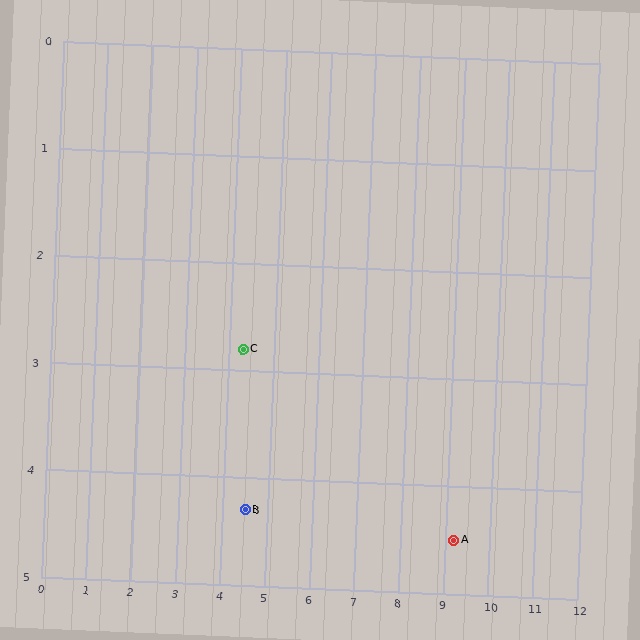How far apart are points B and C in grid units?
Points B and C are about 1.5 grid units apart.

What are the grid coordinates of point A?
Point A is at approximately (9.2, 4.5).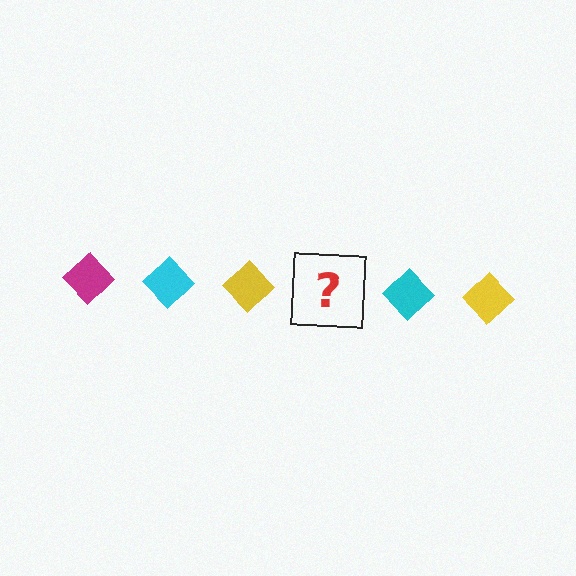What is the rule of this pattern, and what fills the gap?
The rule is that the pattern cycles through magenta, cyan, yellow diamonds. The gap should be filled with a magenta diamond.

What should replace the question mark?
The question mark should be replaced with a magenta diamond.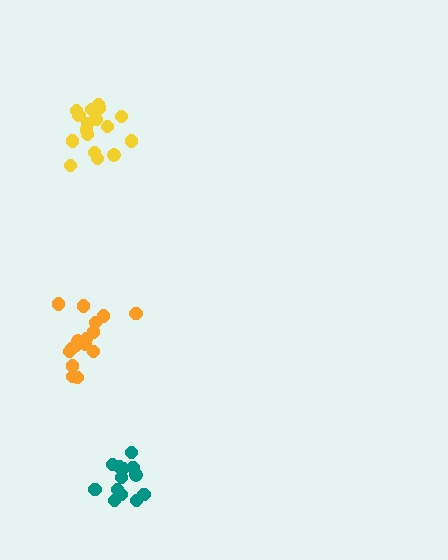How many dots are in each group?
Group 1: 16 dots, Group 2: 14 dots, Group 3: 17 dots (47 total).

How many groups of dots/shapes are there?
There are 3 groups.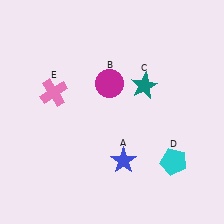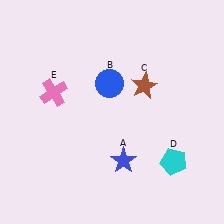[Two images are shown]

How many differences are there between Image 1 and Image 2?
There are 2 differences between the two images.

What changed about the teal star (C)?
In Image 1, C is teal. In Image 2, it changed to brown.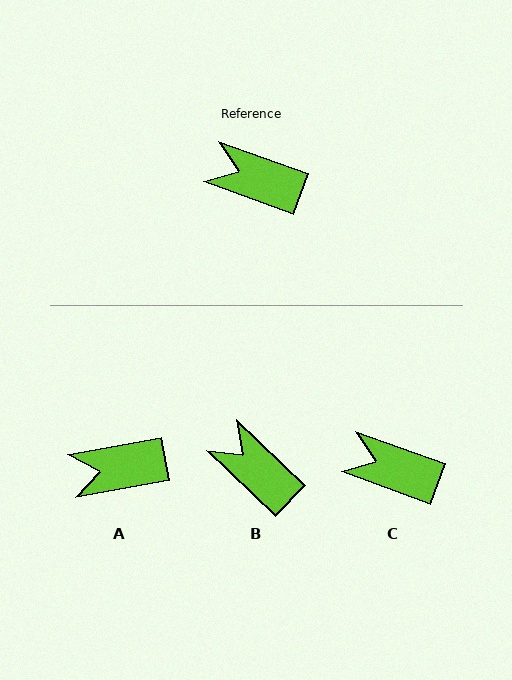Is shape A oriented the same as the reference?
No, it is off by about 30 degrees.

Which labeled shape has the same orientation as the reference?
C.